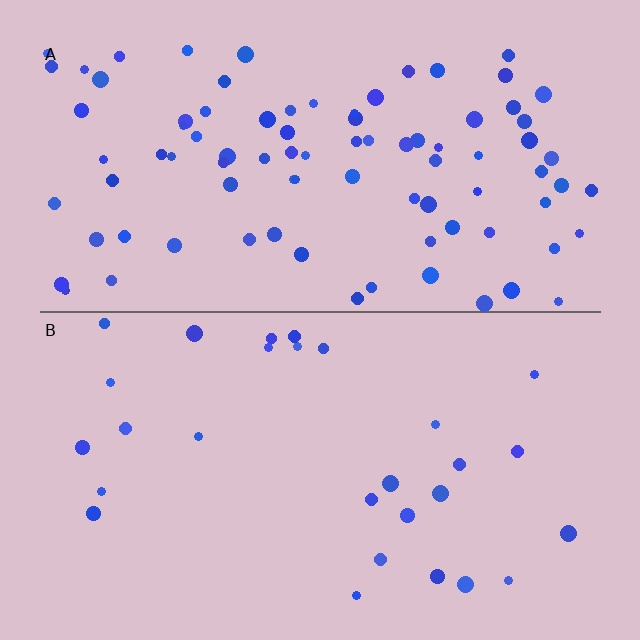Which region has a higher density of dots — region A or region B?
A (the top).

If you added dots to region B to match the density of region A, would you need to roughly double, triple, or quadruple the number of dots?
Approximately triple.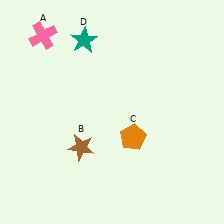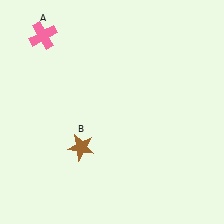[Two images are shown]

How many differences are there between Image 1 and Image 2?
There are 2 differences between the two images.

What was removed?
The teal star (D), the orange pentagon (C) were removed in Image 2.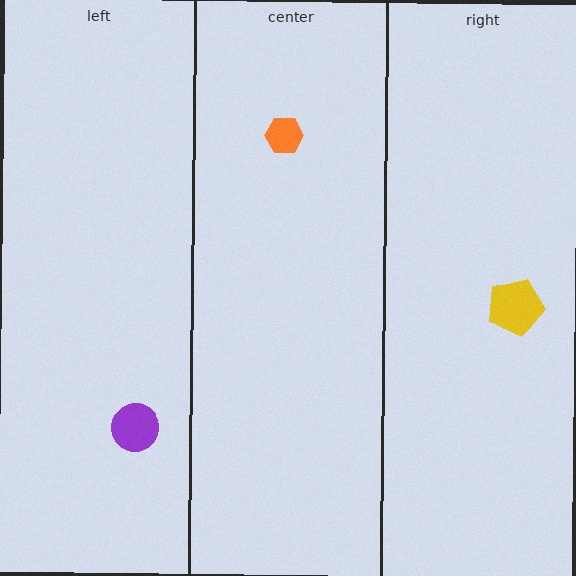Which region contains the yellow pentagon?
The right region.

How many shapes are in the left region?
1.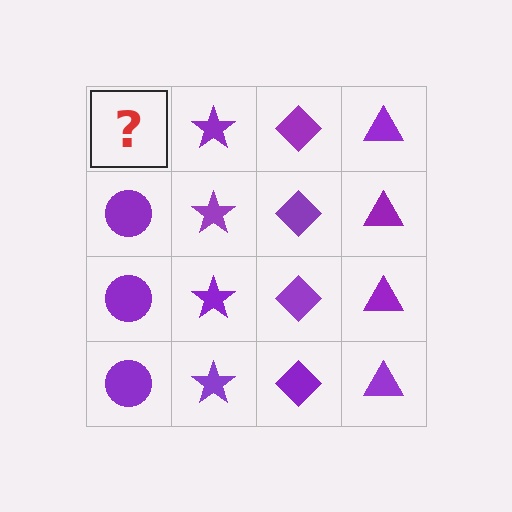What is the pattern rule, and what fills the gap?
The rule is that each column has a consistent shape. The gap should be filled with a purple circle.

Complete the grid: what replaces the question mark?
The question mark should be replaced with a purple circle.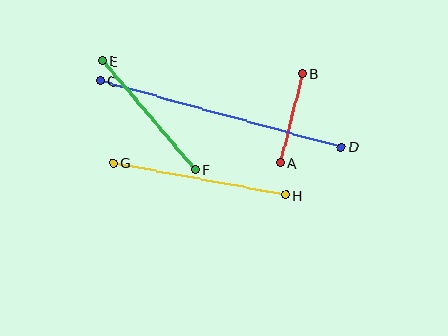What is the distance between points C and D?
The distance is approximately 250 pixels.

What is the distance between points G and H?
The distance is approximately 176 pixels.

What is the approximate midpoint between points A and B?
The midpoint is at approximately (292, 118) pixels.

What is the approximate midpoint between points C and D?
The midpoint is at approximately (221, 114) pixels.